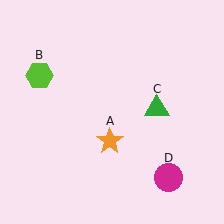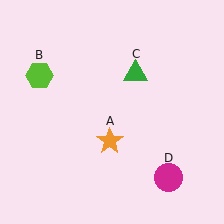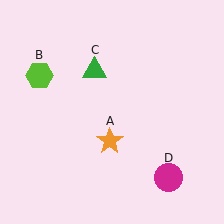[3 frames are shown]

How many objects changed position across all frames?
1 object changed position: green triangle (object C).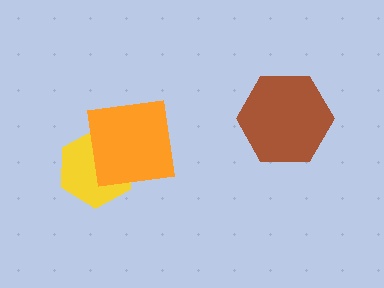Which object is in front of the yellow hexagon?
The orange square is in front of the yellow hexagon.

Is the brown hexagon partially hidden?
No, no other shape covers it.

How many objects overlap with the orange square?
1 object overlaps with the orange square.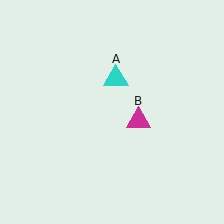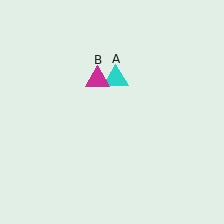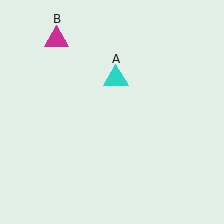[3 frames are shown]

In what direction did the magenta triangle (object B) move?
The magenta triangle (object B) moved up and to the left.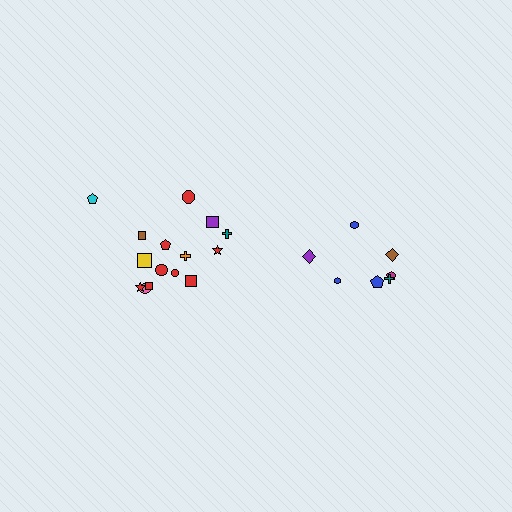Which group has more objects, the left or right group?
The left group.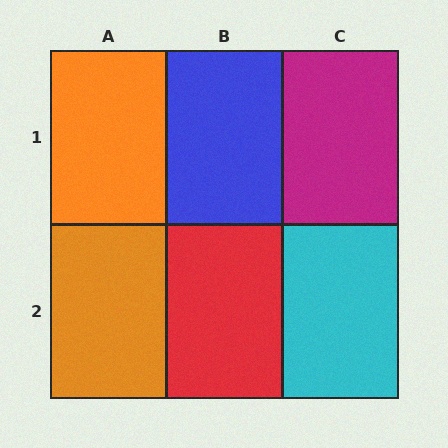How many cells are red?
1 cell is red.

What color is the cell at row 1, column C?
Magenta.